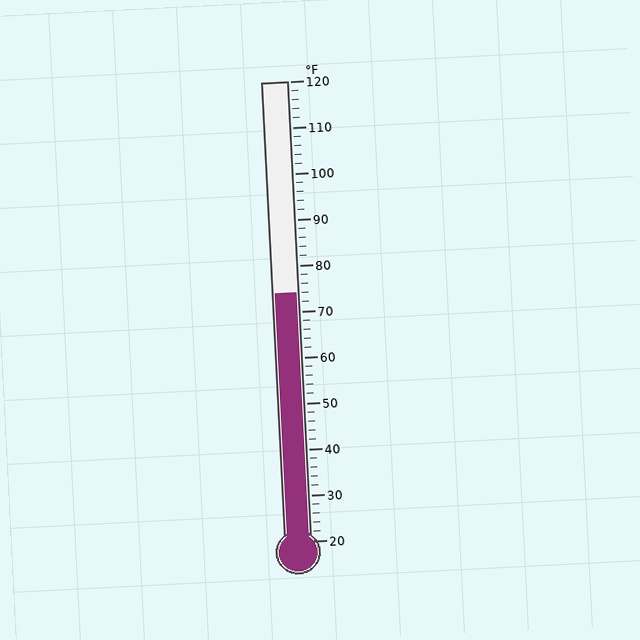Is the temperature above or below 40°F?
The temperature is above 40°F.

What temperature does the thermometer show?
The thermometer shows approximately 74°F.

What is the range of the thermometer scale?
The thermometer scale ranges from 20°F to 120°F.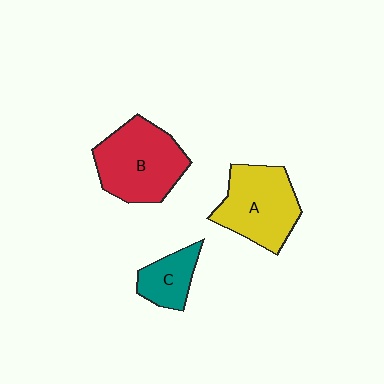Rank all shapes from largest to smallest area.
From largest to smallest: B (red), A (yellow), C (teal).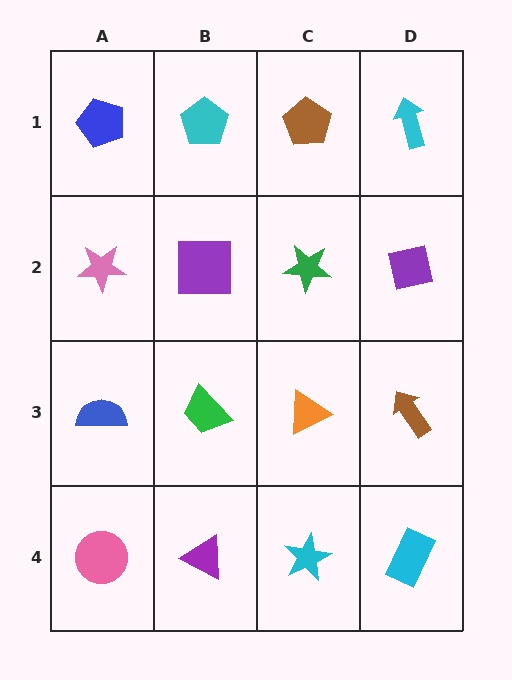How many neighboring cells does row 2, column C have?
4.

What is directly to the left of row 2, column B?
A pink star.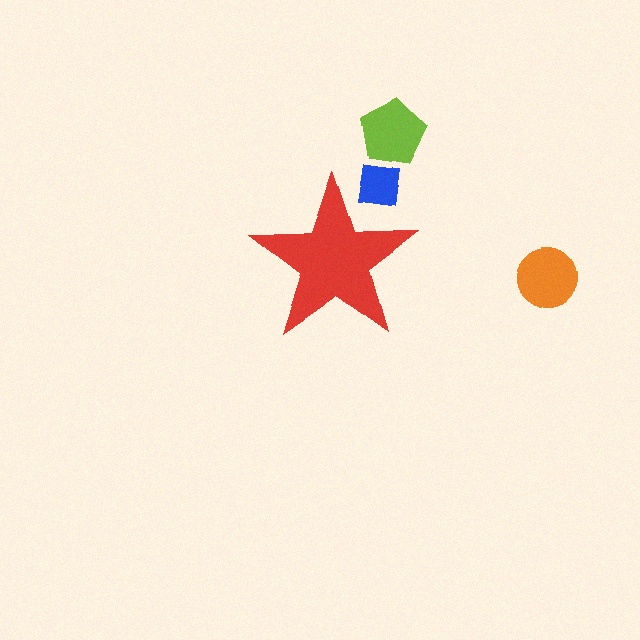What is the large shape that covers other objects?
A red star.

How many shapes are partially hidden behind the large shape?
1 shape is partially hidden.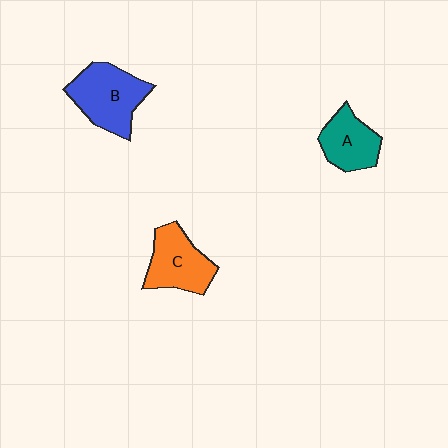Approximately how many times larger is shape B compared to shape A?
Approximately 1.4 times.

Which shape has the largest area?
Shape B (blue).